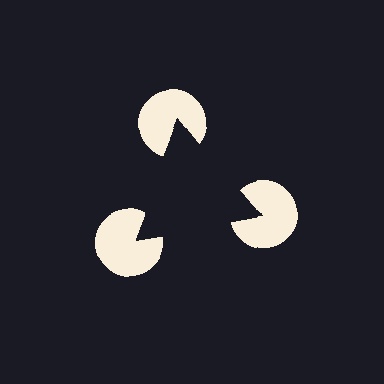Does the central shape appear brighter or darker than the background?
It typically appears slightly darker than the background, even though no actual brightness change is drawn.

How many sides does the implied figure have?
3 sides.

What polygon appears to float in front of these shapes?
An illusory triangle — its edges are inferred from the aligned wedge cuts in the pac-man discs, not physically drawn.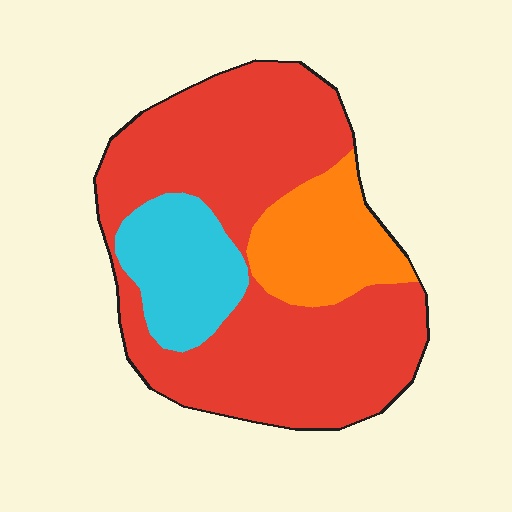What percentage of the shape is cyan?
Cyan covers about 15% of the shape.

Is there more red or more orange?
Red.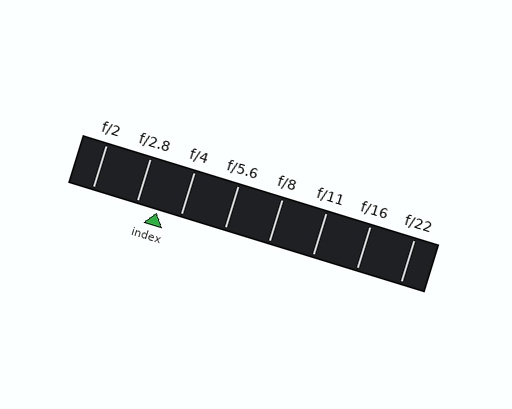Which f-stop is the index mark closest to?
The index mark is closest to f/2.8.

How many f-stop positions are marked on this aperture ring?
There are 8 f-stop positions marked.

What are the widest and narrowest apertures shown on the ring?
The widest aperture shown is f/2 and the narrowest is f/22.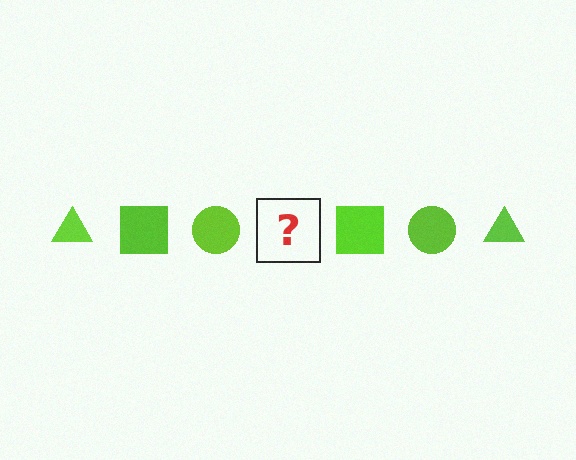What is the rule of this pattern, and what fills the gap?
The rule is that the pattern cycles through triangle, square, circle shapes in lime. The gap should be filled with a lime triangle.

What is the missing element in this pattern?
The missing element is a lime triangle.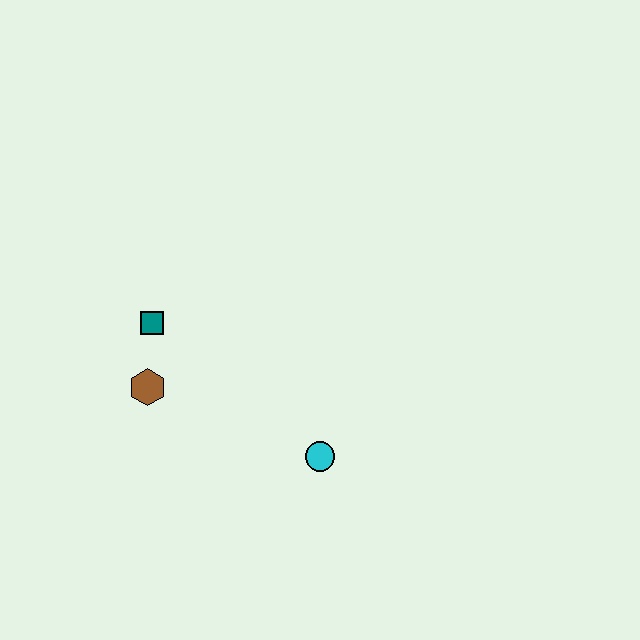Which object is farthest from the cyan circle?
The teal square is farthest from the cyan circle.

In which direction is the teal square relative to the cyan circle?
The teal square is to the left of the cyan circle.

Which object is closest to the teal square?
The brown hexagon is closest to the teal square.